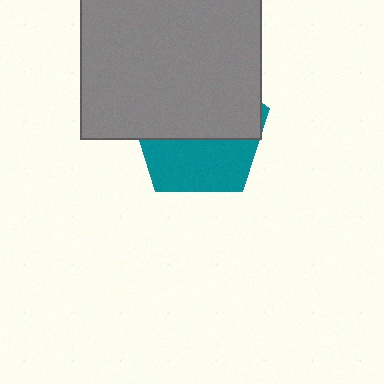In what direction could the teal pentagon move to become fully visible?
The teal pentagon could move down. That would shift it out from behind the gray square entirely.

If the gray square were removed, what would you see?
You would see the complete teal pentagon.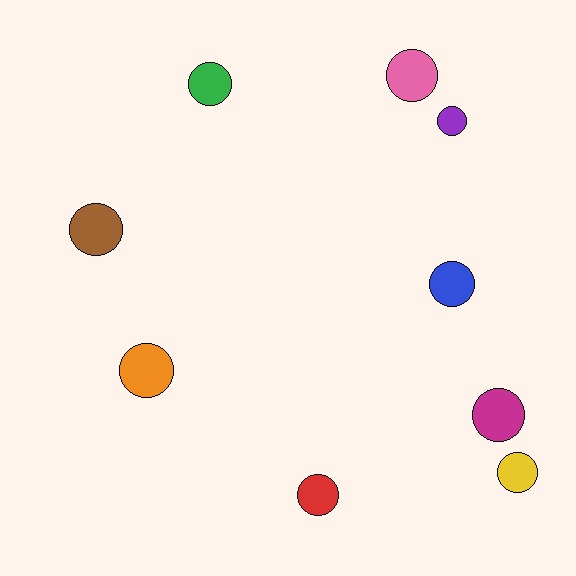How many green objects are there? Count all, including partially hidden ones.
There is 1 green object.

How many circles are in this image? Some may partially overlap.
There are 9 circles.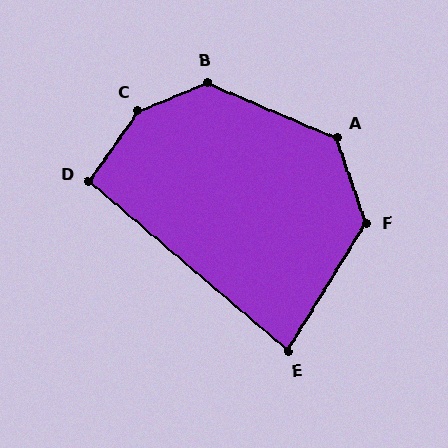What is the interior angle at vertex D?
Approximately 95 degrees (obtuse).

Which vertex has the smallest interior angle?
E, at approximately 81 degrees.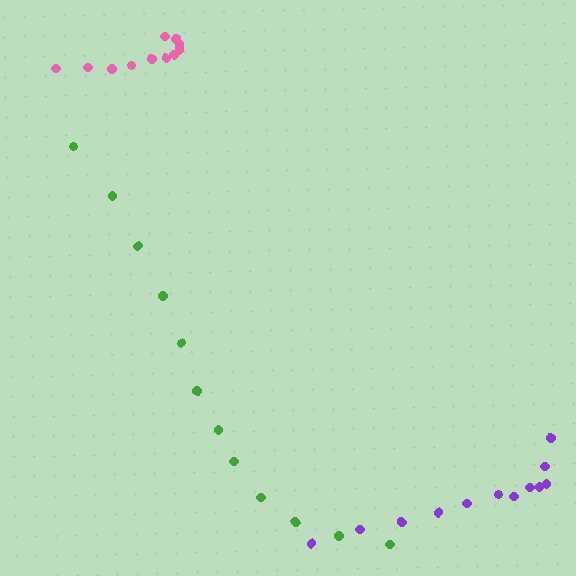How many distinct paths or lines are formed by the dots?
There are 3 distinct paths.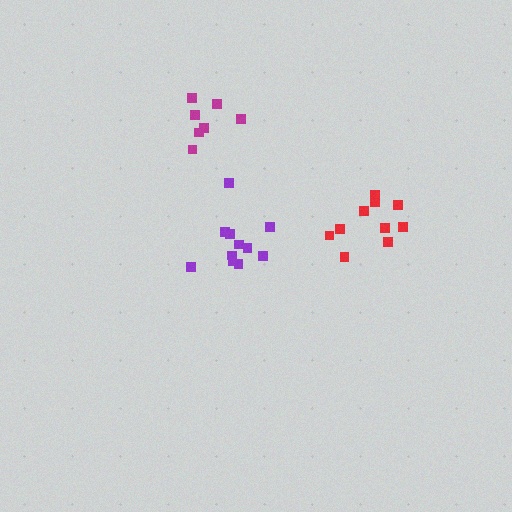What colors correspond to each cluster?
The clusters are colored: magenta, purple, red.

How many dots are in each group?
Group 1: 7 dots, Group 2: 11 dots, Group 3: 10 dots (28 total).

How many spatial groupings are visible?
There are 3 spatial groupings.